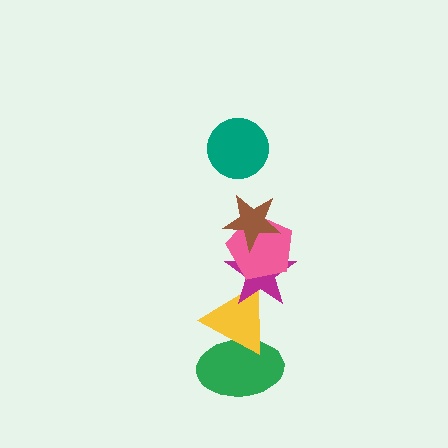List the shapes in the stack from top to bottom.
From top to bottom: the teal circle, the brown star, the pink pentagon, the magenta star, the yellow triangle, the green ellipse.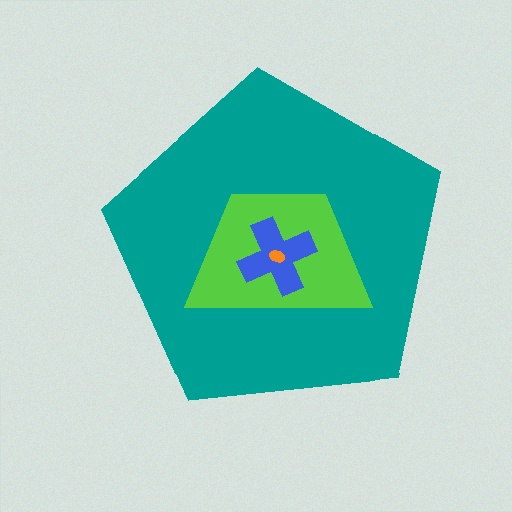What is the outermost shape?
The teal pentagon.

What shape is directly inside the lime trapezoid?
The blue cross.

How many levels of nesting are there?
4.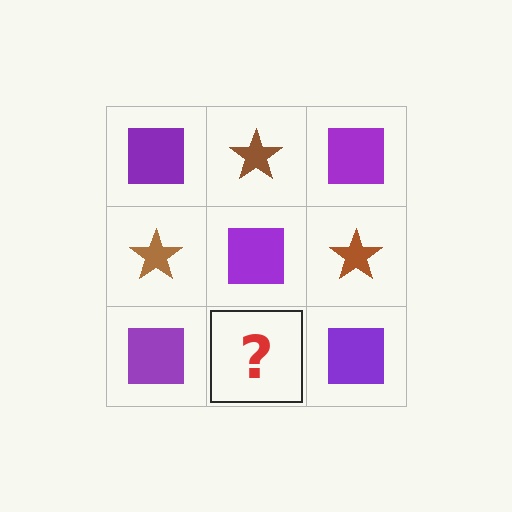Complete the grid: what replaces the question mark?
The question mark should be replaced with a brown star.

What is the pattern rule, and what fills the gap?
The rule is that it alternates purple square and brown star in a checkerboard pattern. The gap should be filled with a brown star.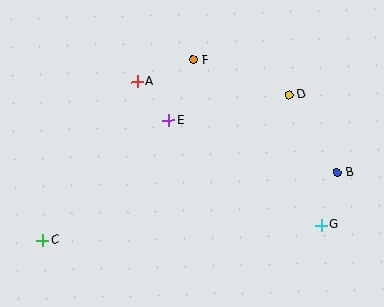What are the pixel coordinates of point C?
Point C is at (43, 240).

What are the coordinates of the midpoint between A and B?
The midpoint between A and B is at (237, 127).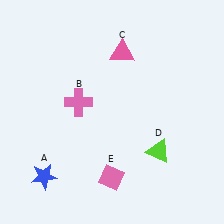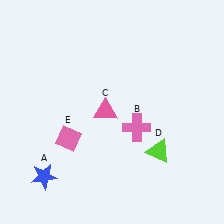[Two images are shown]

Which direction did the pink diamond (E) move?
The pink diamond (E) moved left.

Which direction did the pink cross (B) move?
The pink cross (B) moved right.